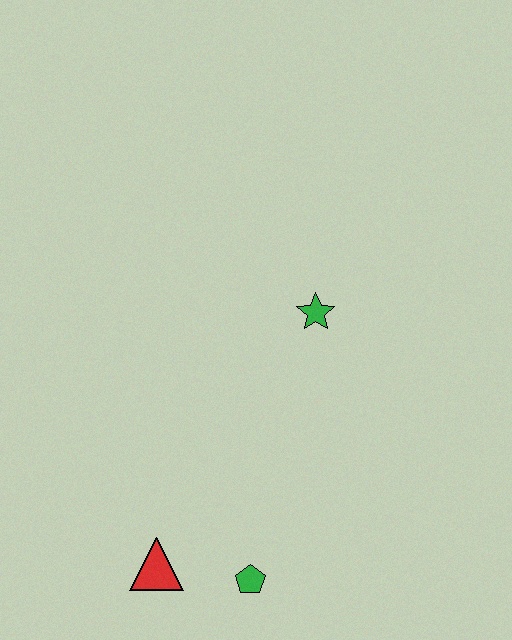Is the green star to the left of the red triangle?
No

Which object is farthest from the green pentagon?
The green star is farthest from the green pentagon.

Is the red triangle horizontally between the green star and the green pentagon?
No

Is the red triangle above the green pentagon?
Yes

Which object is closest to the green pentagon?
The red triangle is closest to the green pentagon.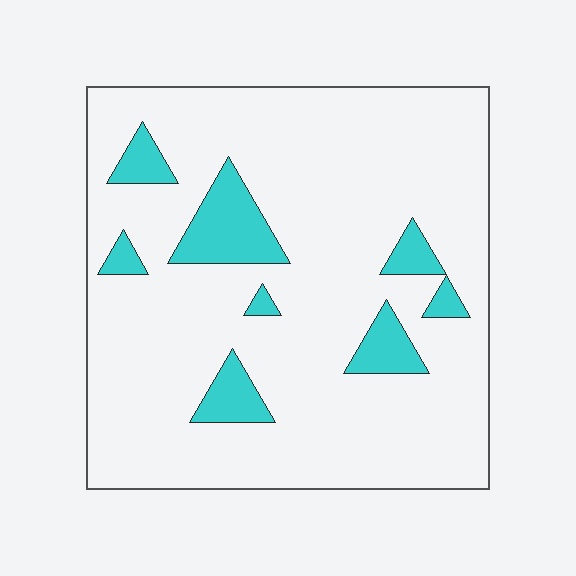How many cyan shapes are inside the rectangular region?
8.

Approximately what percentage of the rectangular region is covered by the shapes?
Approximately 15%.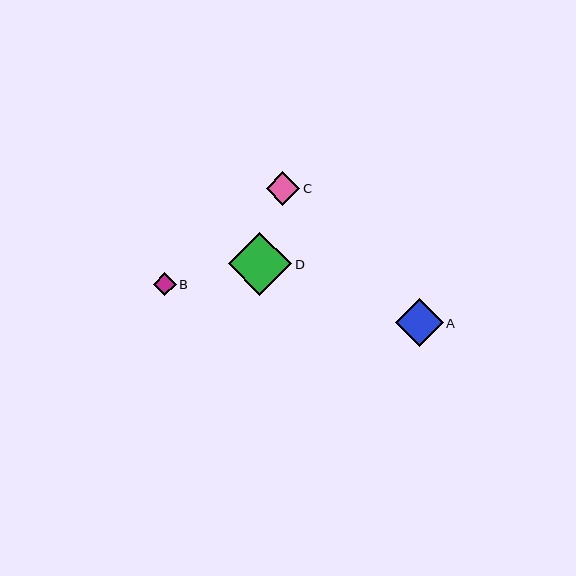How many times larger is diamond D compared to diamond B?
Diamond D is approximately 2.8 times the size of diamond B.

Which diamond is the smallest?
Diamond B is the smallest with a size of approximately 23 pixels.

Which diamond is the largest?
Diamond D is the largest with a size of approximately 64 pixels.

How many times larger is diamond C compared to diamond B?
Diamond C is approximately 1.5 times the size of diamond B.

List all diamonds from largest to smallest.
From largest to smallest: D, A, C, B.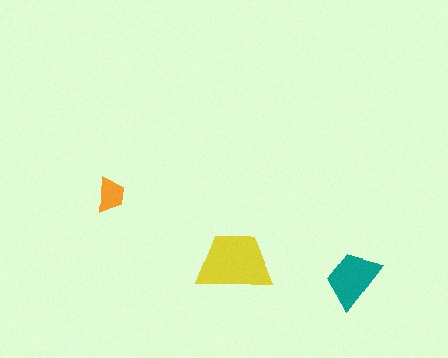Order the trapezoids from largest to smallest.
the yellow one, the teal one, the orange one.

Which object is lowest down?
The teal trapezoid is bottommost.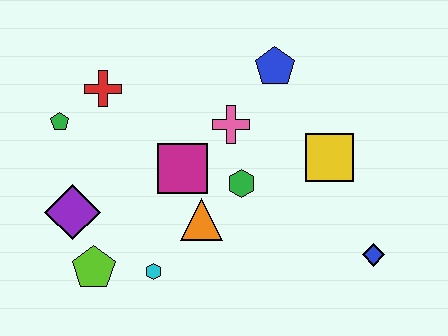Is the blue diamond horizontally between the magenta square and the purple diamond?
No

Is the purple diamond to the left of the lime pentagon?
Yes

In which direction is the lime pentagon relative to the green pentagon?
The lime pentagon is below the green pentagon.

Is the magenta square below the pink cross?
Yes